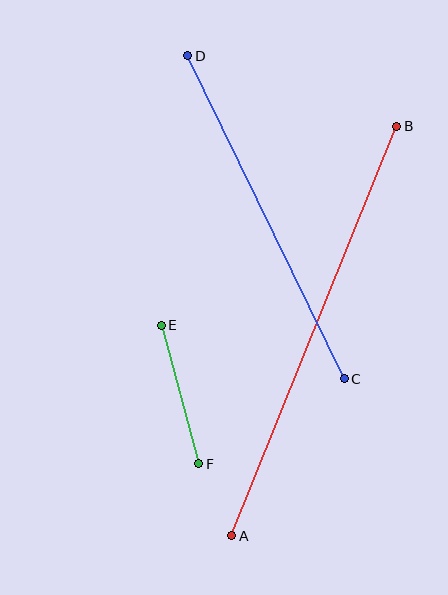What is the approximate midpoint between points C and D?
The midpoint is at approximately (266, 217) pixels.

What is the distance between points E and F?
The distance is approximately 144 pixels.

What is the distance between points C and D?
The distance is approximately 359 pixels.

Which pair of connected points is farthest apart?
Points A and B are farthest apart.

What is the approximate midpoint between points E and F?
The midpoint is at approximately (180, 394) pixels.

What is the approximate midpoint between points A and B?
The midpoint is at approximately (314, 331) pixels.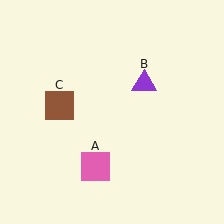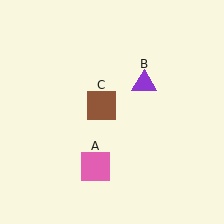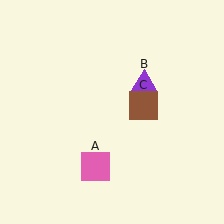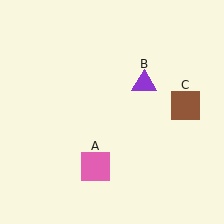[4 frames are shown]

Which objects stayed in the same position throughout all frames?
Pink square (object A) and purple triangle (object B) remained stationary.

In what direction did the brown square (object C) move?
The brown square (object C) moved right.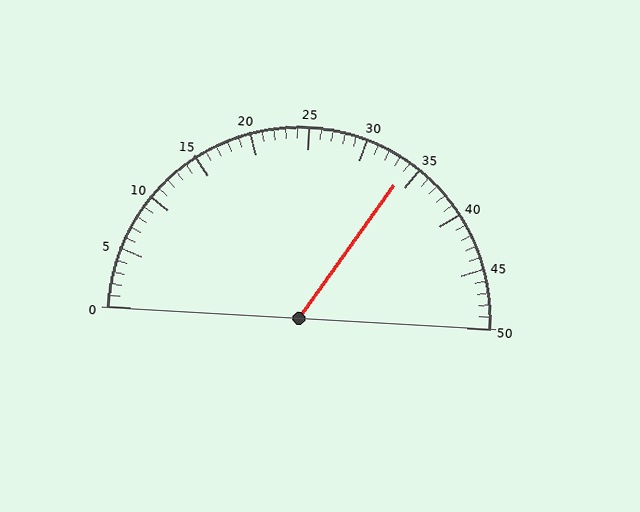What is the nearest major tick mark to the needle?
The nearest major tick mark is 35.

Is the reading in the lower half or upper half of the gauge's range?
The reading is in the upper half of the range (0 to 50).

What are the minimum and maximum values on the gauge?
The gauge ranges from 0 to 50.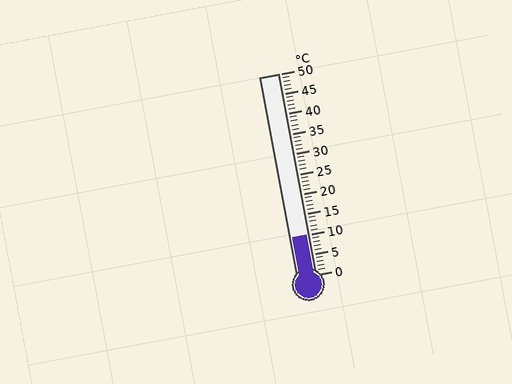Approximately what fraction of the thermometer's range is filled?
The thermometer is filled to approximately 20% of its range.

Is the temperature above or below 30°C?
The temperature is below 30°C.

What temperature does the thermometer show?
The thermometer shows approximately 10°C.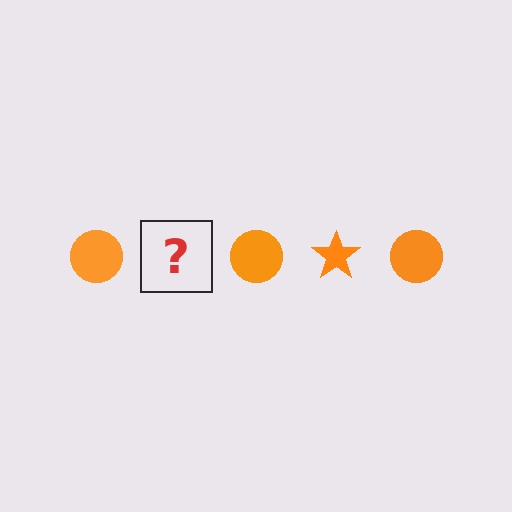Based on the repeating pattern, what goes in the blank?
The blank should be an orange star.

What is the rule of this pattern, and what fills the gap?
The rule is that the pattern cycles through circle, star shapes in orange. The gap should be filled with an orange star.